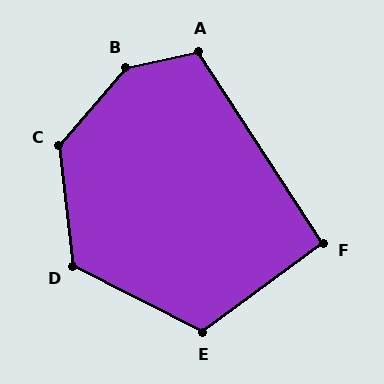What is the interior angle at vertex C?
Approximately 133 degrees (obtuse).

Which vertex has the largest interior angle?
B, at approximately 143 degrees.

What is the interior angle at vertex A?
Approximately 110 degrees (obtuse).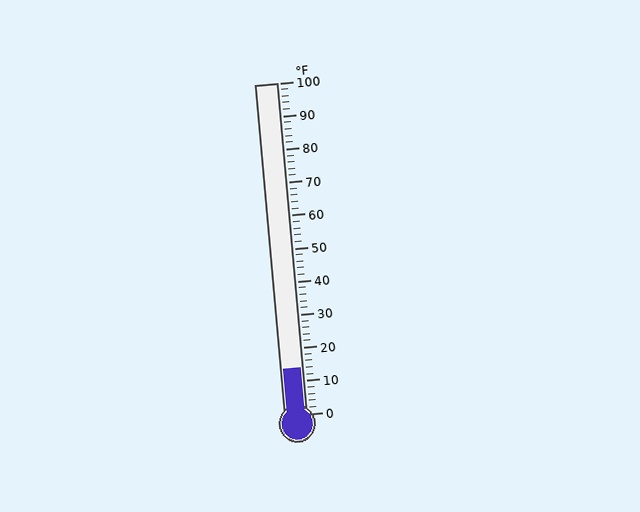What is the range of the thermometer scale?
The thermometer scale ranges from 0°F to 100°F.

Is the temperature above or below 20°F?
The temperature is below 20°F.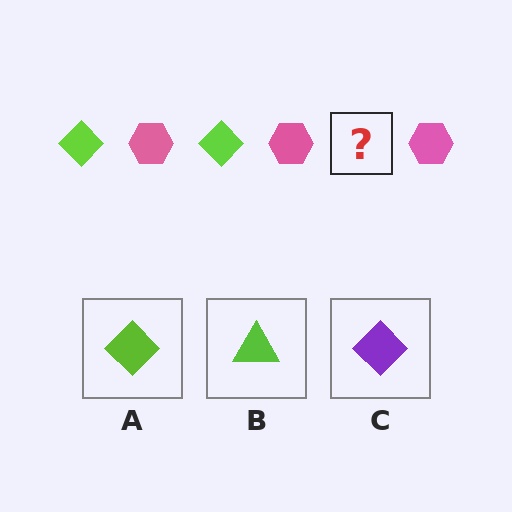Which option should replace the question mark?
Option A.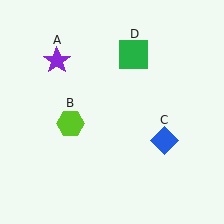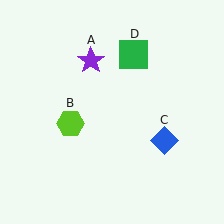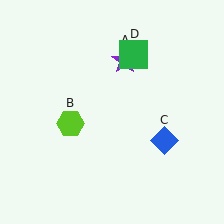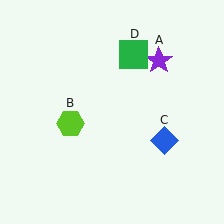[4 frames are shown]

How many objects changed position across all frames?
1 object changed position: purple star (object A).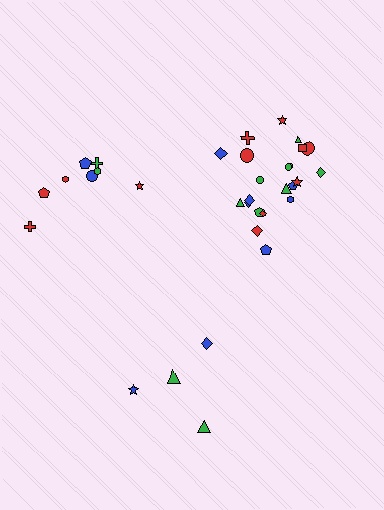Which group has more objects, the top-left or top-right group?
The top-right group.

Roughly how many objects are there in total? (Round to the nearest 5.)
Roughly 35 objects in total.